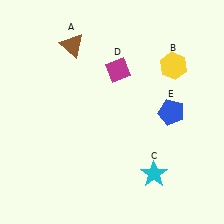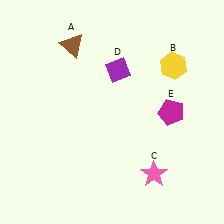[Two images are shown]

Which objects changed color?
C changed from cyan to pink. D changed from magenta to purple. E changed from blue to magenta.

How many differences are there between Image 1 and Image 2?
There are 3 differences between the two images.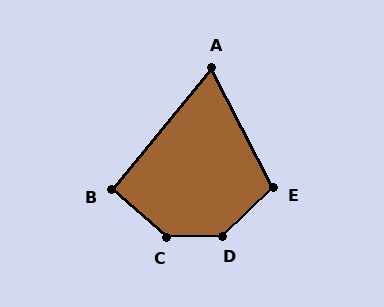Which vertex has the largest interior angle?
D, at approximately 138 degrees.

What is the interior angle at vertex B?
Approximately 92 degrees (approximately right).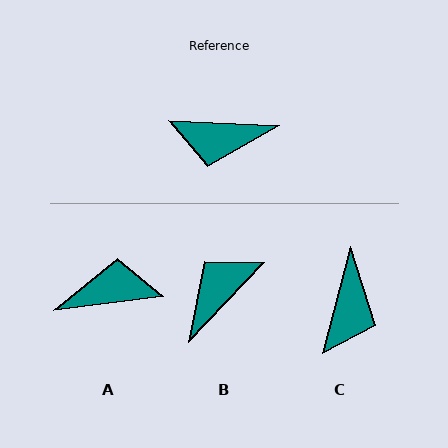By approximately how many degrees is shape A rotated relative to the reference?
Approximately 170 degrees clockwise.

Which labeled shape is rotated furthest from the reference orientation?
A, about 170 degrees away.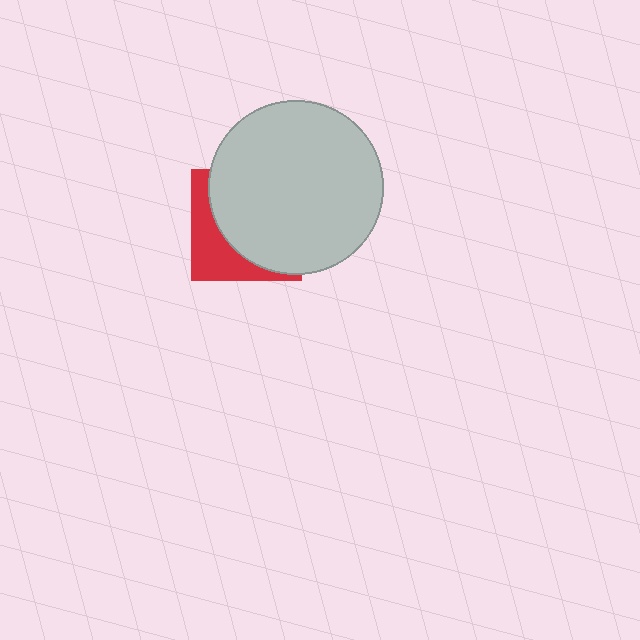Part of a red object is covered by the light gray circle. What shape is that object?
It is a square.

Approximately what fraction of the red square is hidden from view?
Roughly 67% of the red square is hidden behind the light gray circle.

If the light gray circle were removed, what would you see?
You would see the complete red square.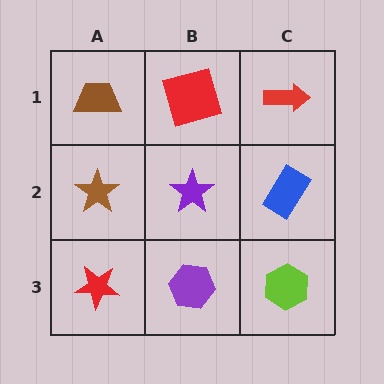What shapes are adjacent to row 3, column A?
A brown star (row 2, column A), a purple hexagon (row 3, column B).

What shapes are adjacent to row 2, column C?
A red arrow (row 1, column C), a lime hexagon (row 3, column C), a purple star (row 2, column B).